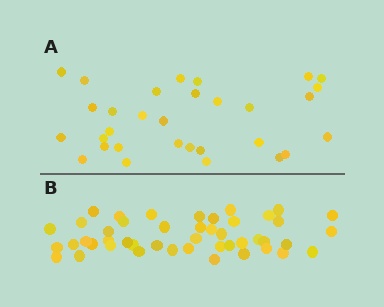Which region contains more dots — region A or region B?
Region B (the bottom region) has more dots.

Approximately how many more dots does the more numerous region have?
Region B has approximately 15 more dots than region A.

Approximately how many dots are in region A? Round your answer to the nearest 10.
About 30 dots. (The exact count is 31, which rounds to 30.)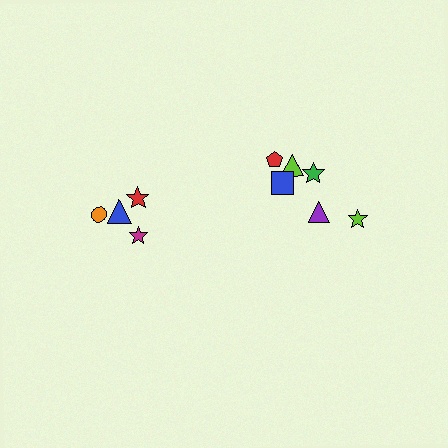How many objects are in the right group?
There are 6 objects.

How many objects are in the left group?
There are 4 objects.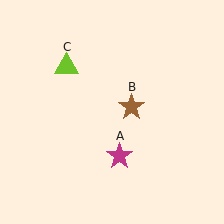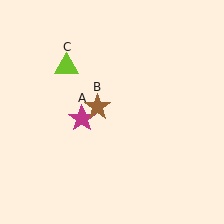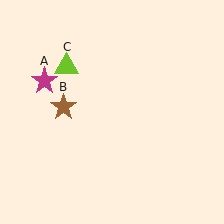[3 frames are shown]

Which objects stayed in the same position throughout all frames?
Lime triangle (object C) remained stationary.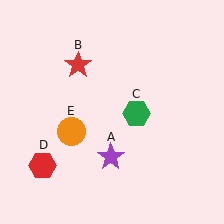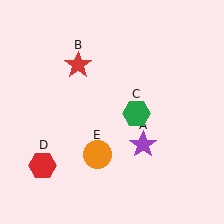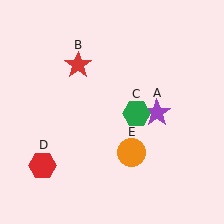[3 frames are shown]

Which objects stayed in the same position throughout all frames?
Red star (object B) and green hexagon (object C) and red hexagon (object D) remained stationary.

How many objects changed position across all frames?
2 objects changed position: purple star (object A), orange circle (object E).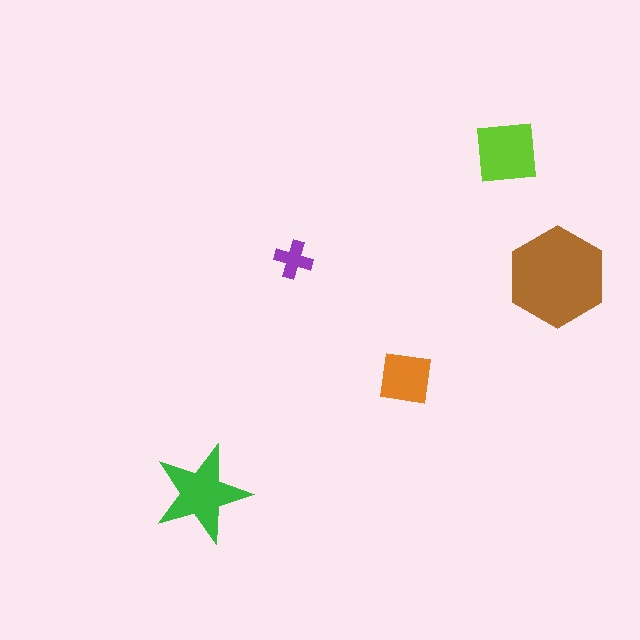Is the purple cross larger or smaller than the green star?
Smaller.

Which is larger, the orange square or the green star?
The green star.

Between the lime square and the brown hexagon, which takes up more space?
The brown hexagon.